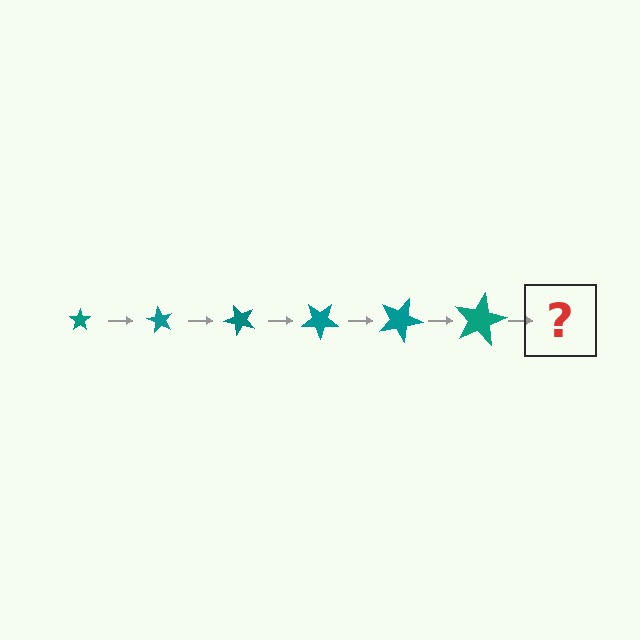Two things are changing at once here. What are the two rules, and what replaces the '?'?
The two rules are that the star grows larger each step and it rotates 60 degrees each step. The '?' should be a star, larger than the previous one and rotated 360 degrees from the start.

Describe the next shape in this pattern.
It should be a star, larger than the previous one and rotated 360 degrees from the start.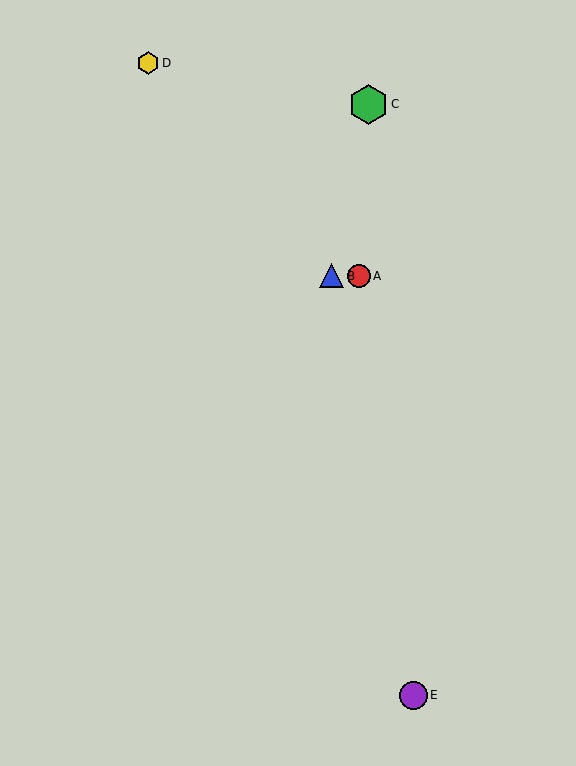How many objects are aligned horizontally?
2 objects (A, B) are aligned horizontally.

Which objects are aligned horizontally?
Objects A, B are aligned horizontally.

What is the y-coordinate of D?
Object D is at y≈63.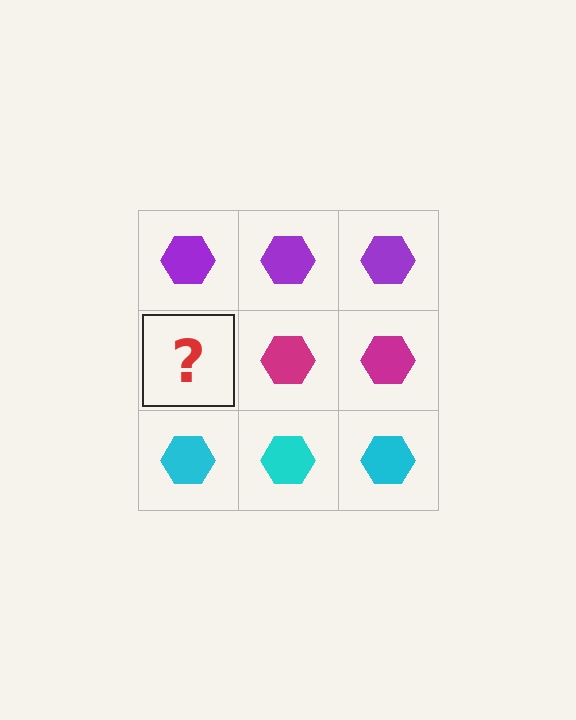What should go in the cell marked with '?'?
The missing cell should contain a magenta hexagon.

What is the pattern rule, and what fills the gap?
The rule is that each row has a consistent color. The gap should be filled with a magenta hexagon.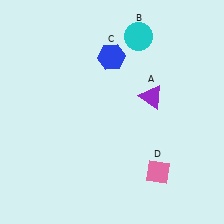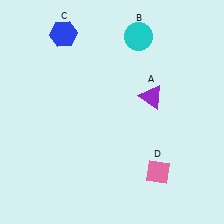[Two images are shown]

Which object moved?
The blue hexagon (C) moved left.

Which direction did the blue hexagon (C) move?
The blue hexagon (C) moved left.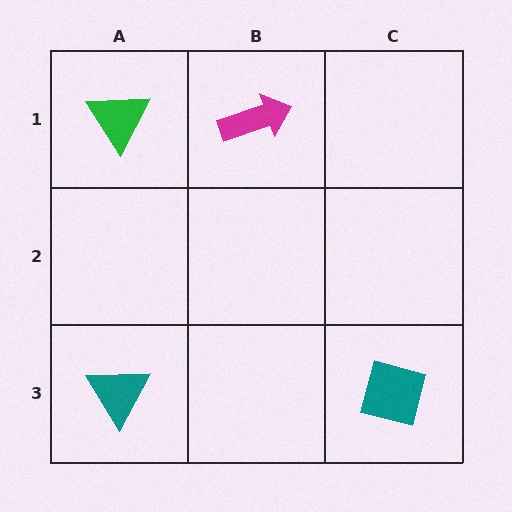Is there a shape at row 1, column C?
No, that cell is empty.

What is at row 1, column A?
A green triangle.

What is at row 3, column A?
A teal triangle.